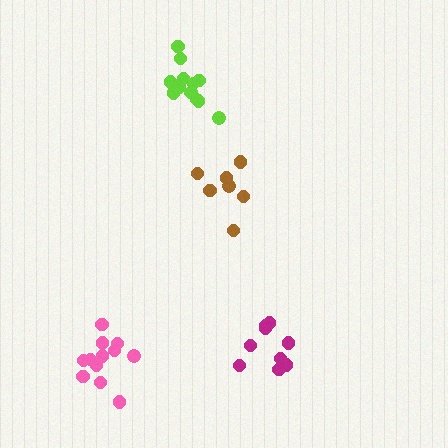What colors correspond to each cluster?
The clusters are colored: magenta, brown, pink, lime.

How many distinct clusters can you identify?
There are 4 distinct clusters.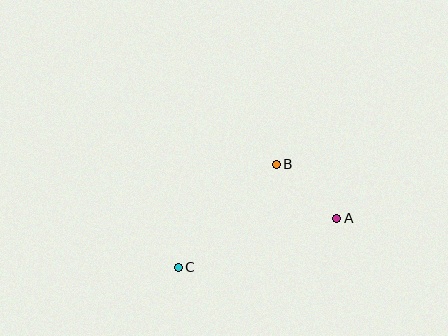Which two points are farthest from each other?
Points A and C are farthest from each other.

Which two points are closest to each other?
Points A and B are closest to each other.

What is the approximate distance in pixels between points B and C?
The distance between B and C is approximately 142 pixels.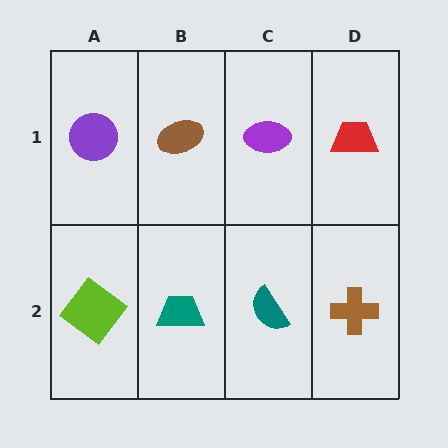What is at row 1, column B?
A brown ellipse.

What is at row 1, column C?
A purple ellipse.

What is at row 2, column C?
A teal semicircle.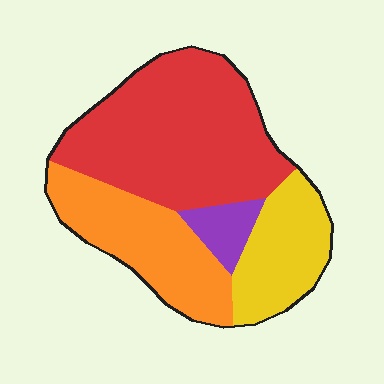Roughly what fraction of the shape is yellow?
Yellow covers 20% of the shape.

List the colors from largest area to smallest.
From largest to smallest: red, orange, yellow, purple.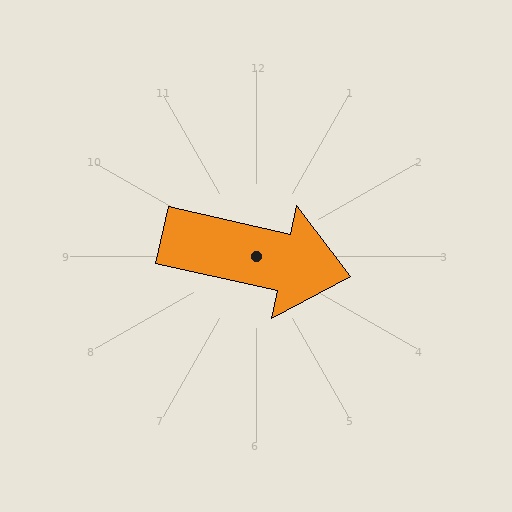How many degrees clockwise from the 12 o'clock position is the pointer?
Approximately 103 degrees.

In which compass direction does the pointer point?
East.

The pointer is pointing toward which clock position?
Roughly 3 o'clock.